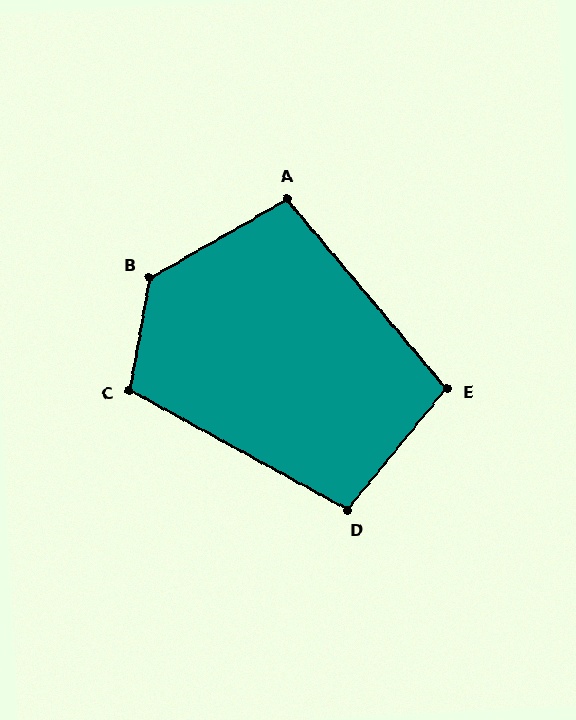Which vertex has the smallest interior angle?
A, at approximately 100 degrees.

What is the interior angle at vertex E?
Approximately 101 degrees (obtuse).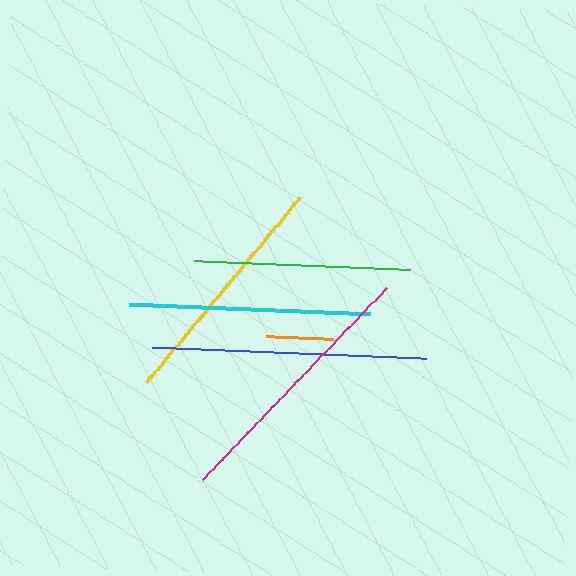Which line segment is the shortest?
The orange line is the shortest at approximately 66 pixels.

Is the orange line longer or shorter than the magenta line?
The magenta line is longer than the orange line.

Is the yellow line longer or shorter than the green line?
The yellow line is longer than the green line.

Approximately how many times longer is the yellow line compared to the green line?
The yellow line is approximately 1.1 times the length of the green line.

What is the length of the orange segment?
The orange segment is approximately 66 pixels long.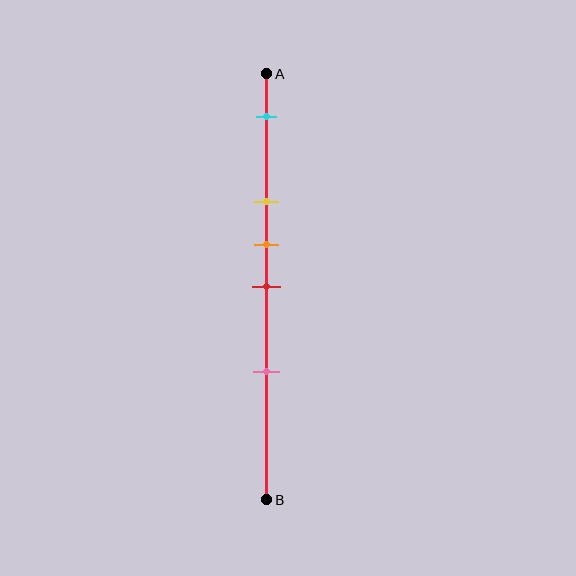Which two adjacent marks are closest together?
The orange and red marks are the closest adjacent pair.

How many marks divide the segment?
There are 5 marks dividing the segment.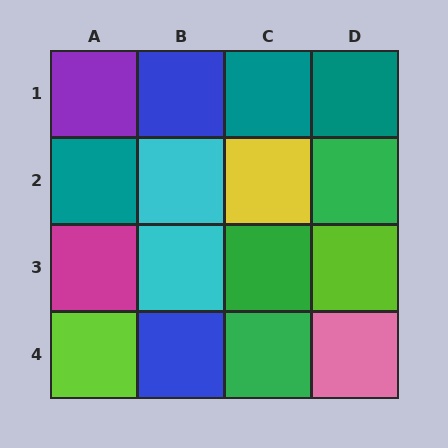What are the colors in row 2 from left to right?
Teal, cyan, yellow, green.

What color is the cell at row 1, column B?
Blue.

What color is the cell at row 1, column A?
Purple.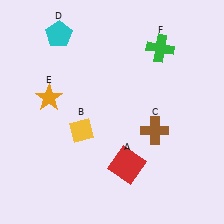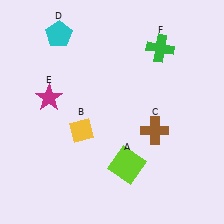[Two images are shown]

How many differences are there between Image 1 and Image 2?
There are 2 differences between the two images.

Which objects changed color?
A changed from red to lime. E changed from orange to magenta.